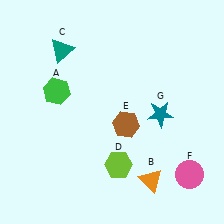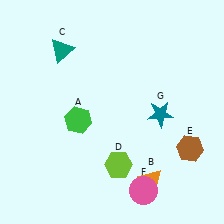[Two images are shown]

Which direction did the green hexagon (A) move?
The green hexagon (A) moved down.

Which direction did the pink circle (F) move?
The pink circle (F) moved left.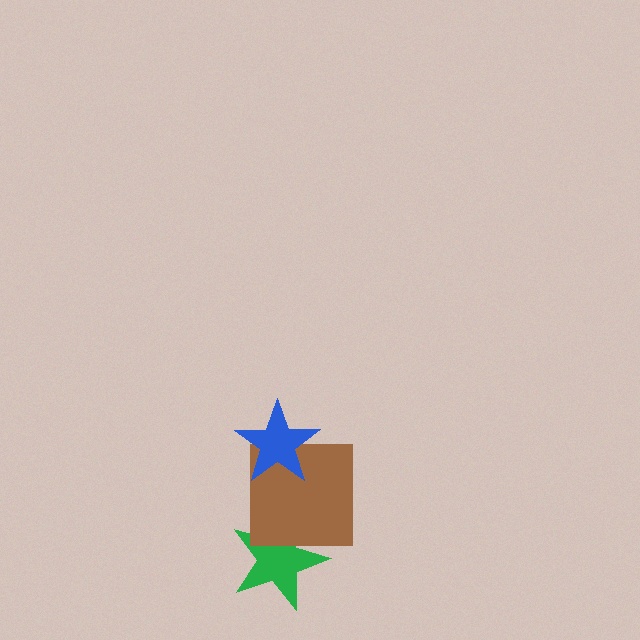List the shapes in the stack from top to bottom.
From top to bottom: the blue star, the brown square, the green star.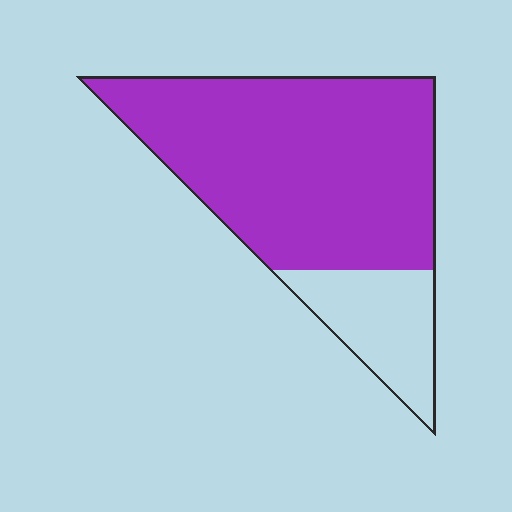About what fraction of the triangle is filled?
About four fifths (4/5).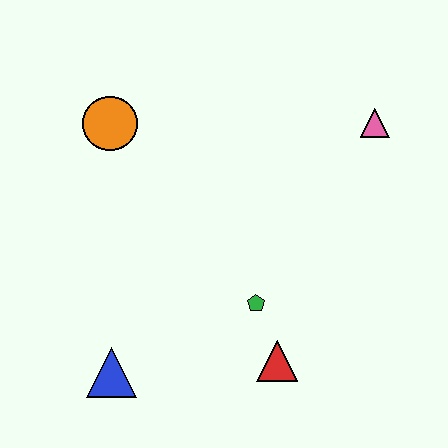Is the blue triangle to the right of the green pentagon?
No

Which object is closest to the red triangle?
The green pentagon is closest to the red triangle.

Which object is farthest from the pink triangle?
The blue triangle is farthest from the pink triangle.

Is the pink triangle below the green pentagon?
No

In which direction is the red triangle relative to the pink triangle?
The red triangle is below the pink triangle.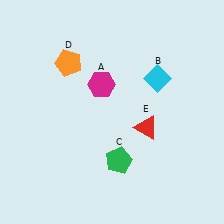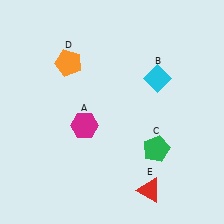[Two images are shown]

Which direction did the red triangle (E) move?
The red triangle (E) moved down.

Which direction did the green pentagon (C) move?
The green pentagon (C) moved right.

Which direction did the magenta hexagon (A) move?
The magenta hexagon (A) moved down.